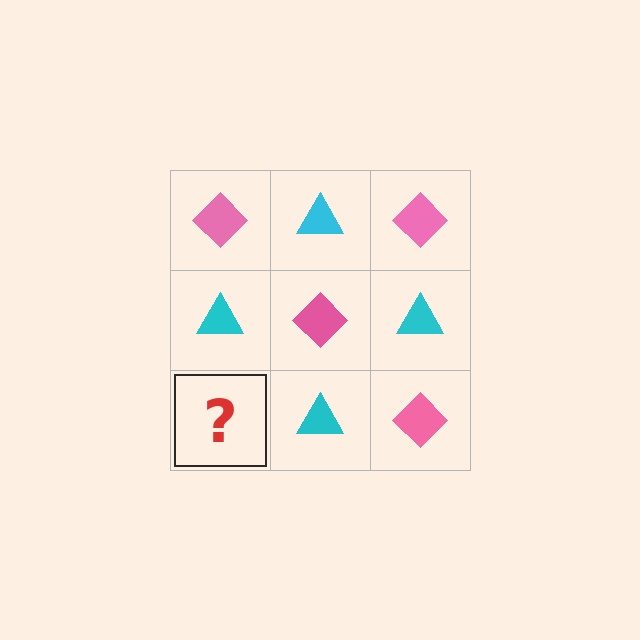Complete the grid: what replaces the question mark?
The question mark should be replaced with a pink diamond.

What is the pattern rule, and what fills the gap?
The rule is that it alternates pink diamond and cyan triangle in a checkerboard pattern. The gap should be filled with a pink diamond.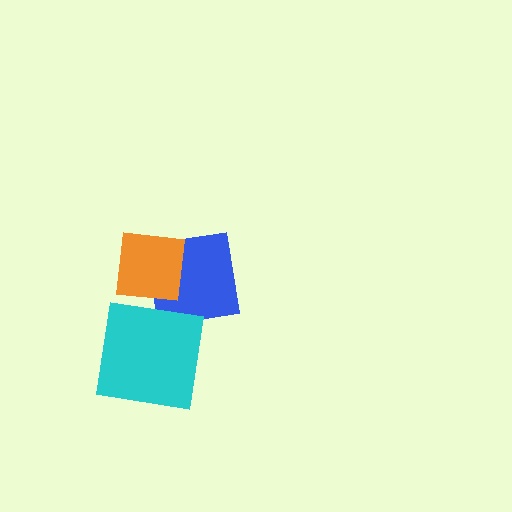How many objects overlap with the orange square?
1 object overlaps with the orange square.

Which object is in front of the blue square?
The orange square is in front of the blue square.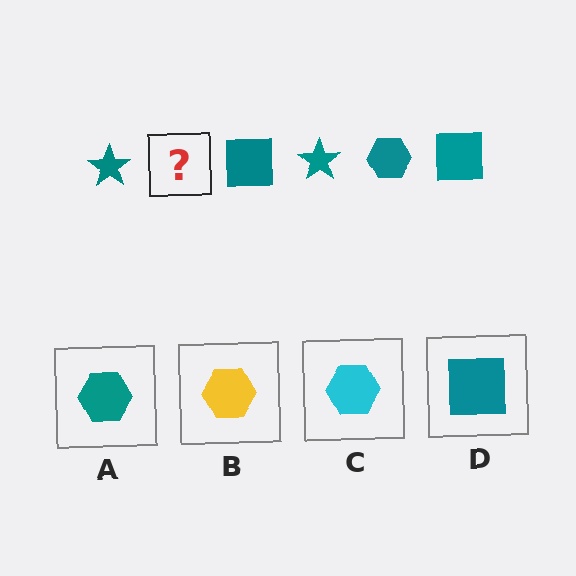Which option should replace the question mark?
Option A.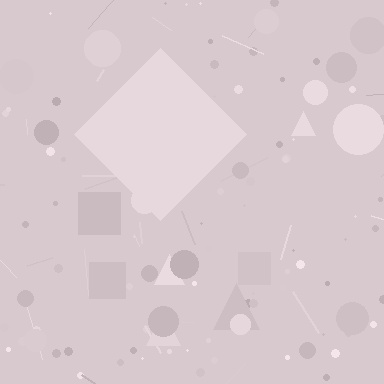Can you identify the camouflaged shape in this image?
The camouflaged shape is a diamond.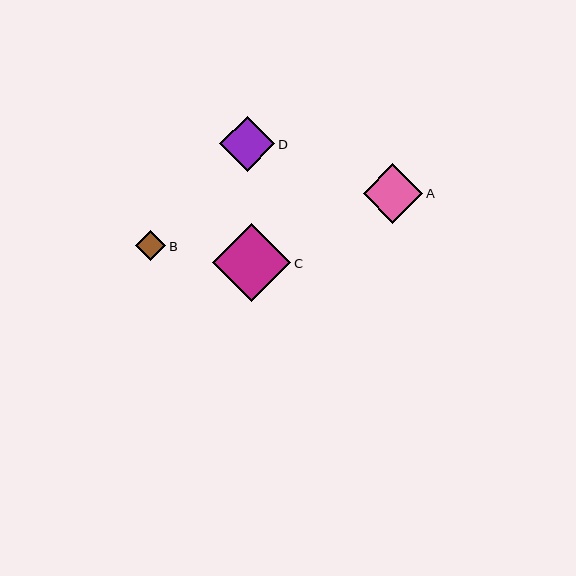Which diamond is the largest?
Diamond C is the largest with a size of approximately 78 pixels.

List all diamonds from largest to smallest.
From largest to smallest: C, A, D, B.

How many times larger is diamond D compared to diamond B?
Diamond D is approximately 1.8 times the size of diamond B.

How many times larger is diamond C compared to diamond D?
Diamond C is approximately 1.4 times the size of diamond D.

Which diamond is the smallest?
Diamond B is the smallest with a size of approximately 30 pixels.